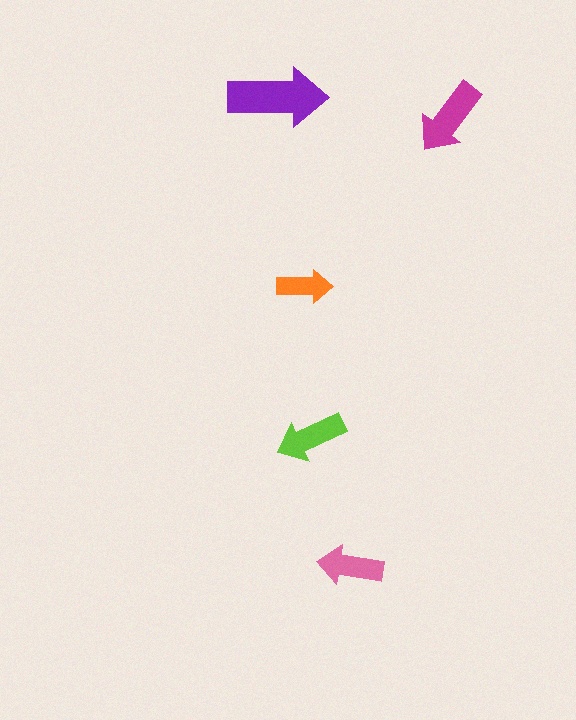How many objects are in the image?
There are 5 objects in the image.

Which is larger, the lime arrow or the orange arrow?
The lime one.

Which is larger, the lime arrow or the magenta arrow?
The magenta one.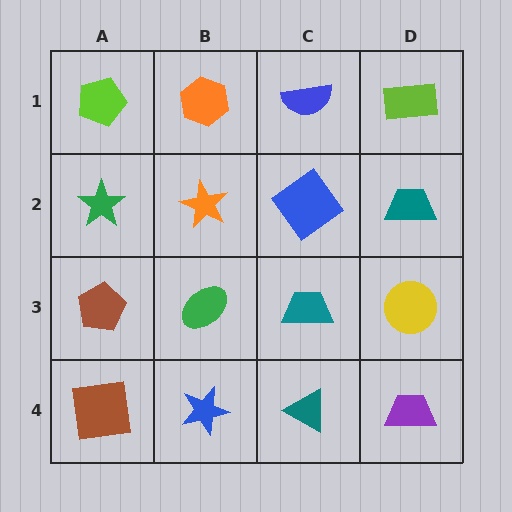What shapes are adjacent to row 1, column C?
A blue diamond (row 2, column C), an orange hexagon (row 1, column B), a lime rectangle (row 1, column D).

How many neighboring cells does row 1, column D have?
2.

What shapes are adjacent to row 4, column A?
A brown pentagon (row 3, column A), a blue star (row 4, column B).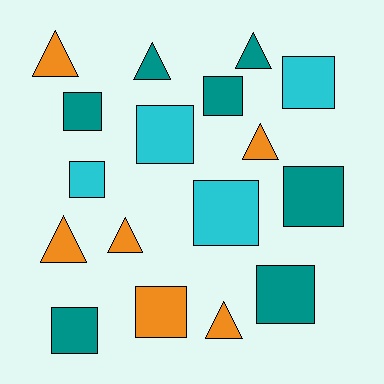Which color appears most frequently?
Teal, with 7 objects.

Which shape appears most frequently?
Square, with 10 objects.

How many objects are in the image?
There are 17 objects.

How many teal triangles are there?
There are 2 teal triangles.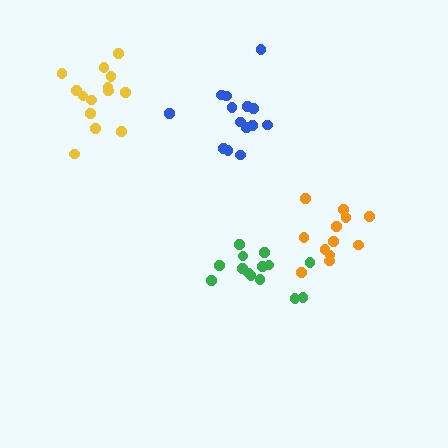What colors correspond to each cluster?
The clusters are colored: green, blue, orange, yellow.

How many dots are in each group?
Group 1: 14 dots, Group 2: 14 dots, Group 3: 12 dots, Group 4: 14 dots (54 total).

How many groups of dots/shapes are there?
There are 4 groups.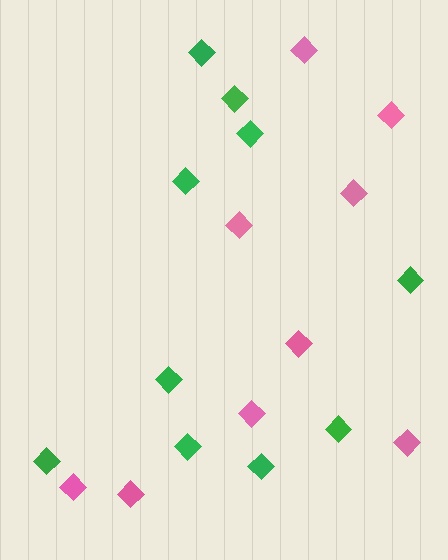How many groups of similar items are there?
There are 2 groups: one group of pink diamonds (9) and one group of green diamonds (10).